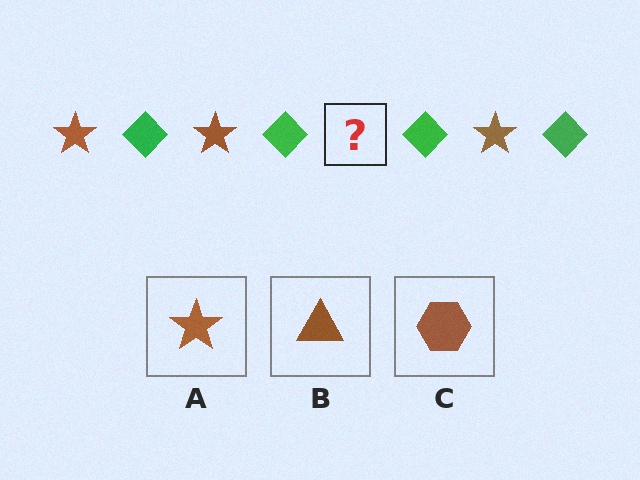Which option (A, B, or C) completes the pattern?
A.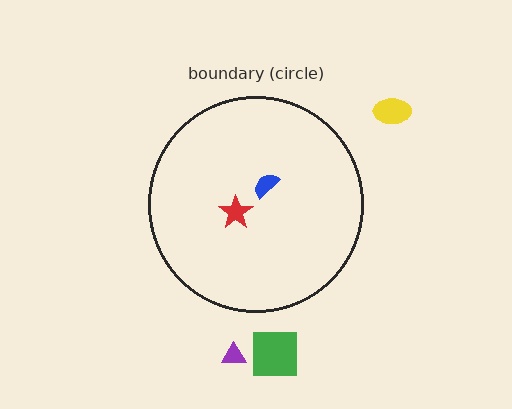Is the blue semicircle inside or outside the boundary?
Inside.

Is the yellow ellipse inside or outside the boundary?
Outside.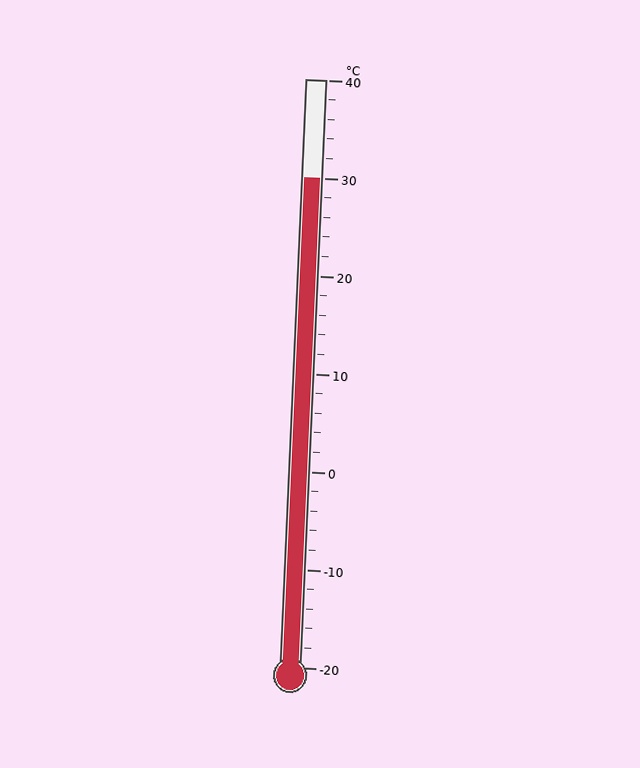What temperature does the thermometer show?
The thermometer shows approximately 30°C.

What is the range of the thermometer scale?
The thermometer scale ranges from -20°C to 40°C.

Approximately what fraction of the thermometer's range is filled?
The thermometer is filled to approximately 85% of its range.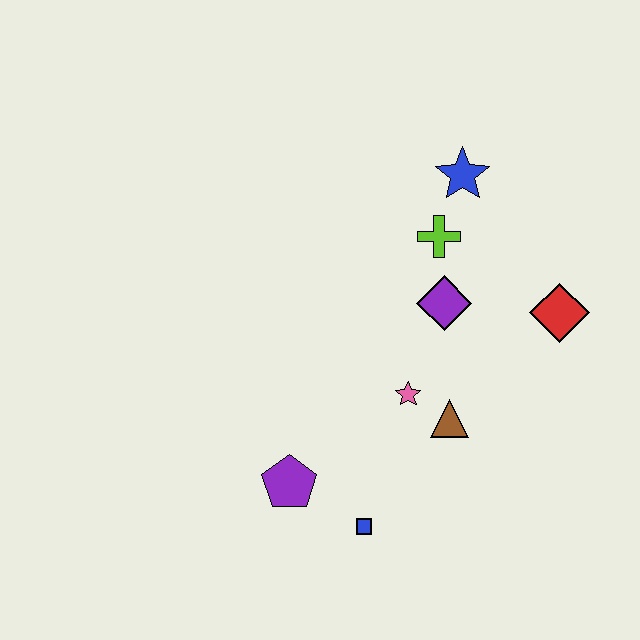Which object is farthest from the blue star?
The blue square is farthest from the blue star.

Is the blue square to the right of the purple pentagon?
Yes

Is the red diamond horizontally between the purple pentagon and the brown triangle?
No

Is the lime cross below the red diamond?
No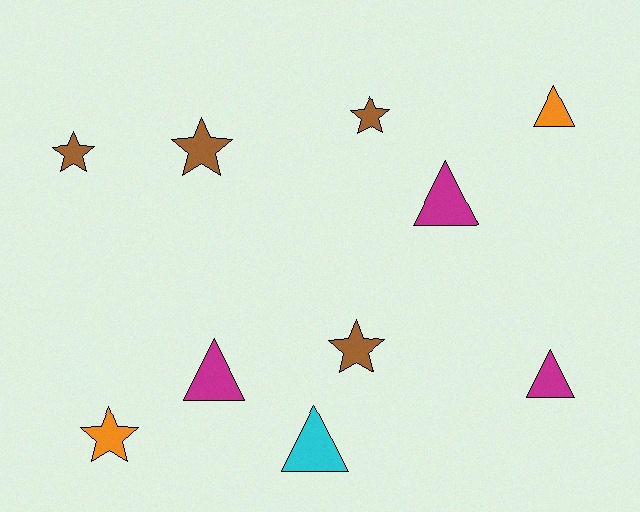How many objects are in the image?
There are 10 objects.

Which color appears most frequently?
Brown, with 4 objects.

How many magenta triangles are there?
There are 3 magenta triangles.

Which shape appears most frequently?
Triangle, with 5 objects.